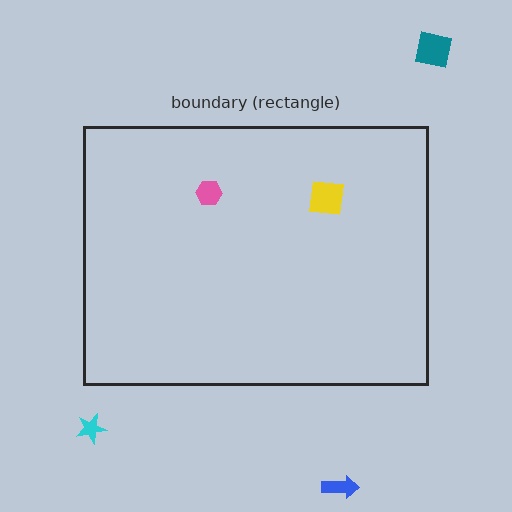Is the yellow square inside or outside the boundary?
Inside.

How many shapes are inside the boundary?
2 inside, 3 outside.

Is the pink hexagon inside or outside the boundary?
Inside.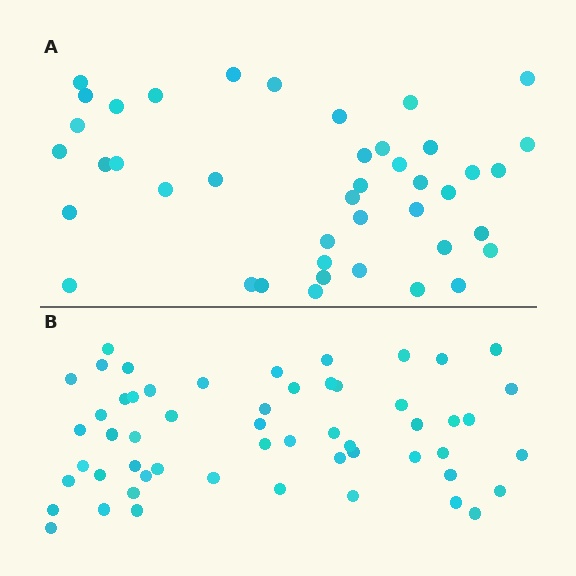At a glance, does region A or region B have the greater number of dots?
Region B (the bottom region) has more dots.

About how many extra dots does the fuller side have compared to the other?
Region B has approximately 15 more dots than region A.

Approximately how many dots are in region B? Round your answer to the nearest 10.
About 60 dots. (The exact count is 55, which rounds to 60.)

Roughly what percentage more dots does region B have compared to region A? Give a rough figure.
About 30% more.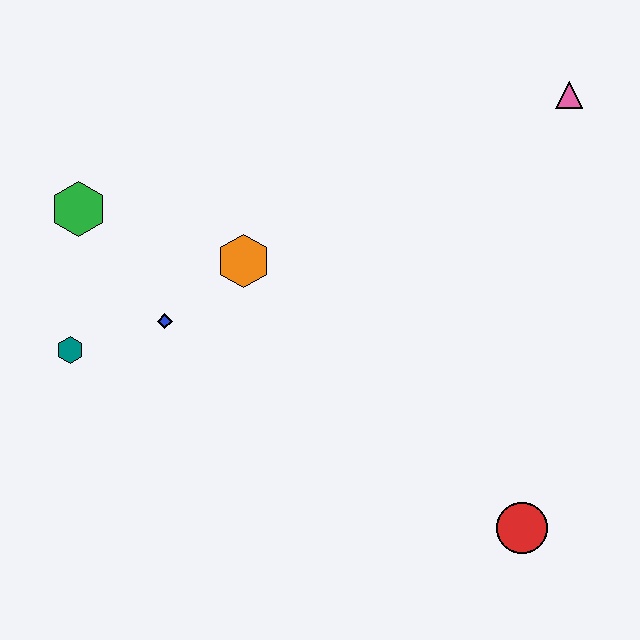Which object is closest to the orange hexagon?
The blue diamond is closest to the orange hexagon.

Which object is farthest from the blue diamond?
The pink triangle is farthest from the blue diamond.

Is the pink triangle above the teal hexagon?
Yes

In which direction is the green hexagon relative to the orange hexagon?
The green hexagon is to the left of the orange hexagon.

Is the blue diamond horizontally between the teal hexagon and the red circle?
Yes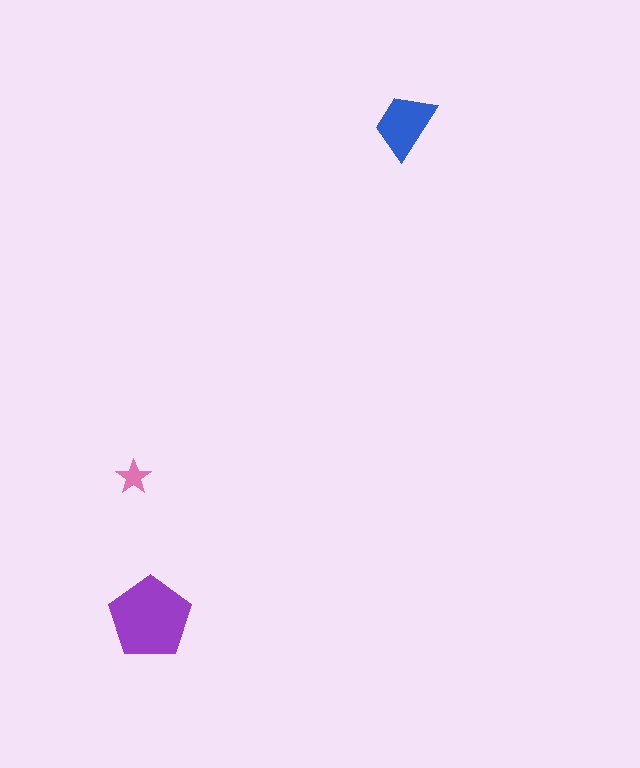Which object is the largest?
The purple pentagon.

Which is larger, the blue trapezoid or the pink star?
The blue trapezoid.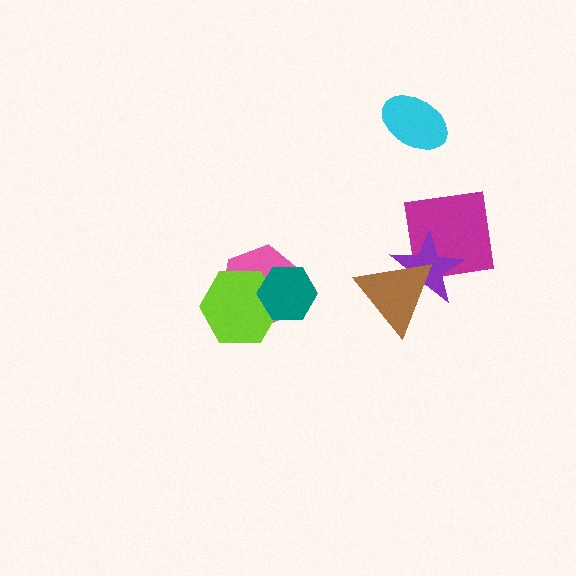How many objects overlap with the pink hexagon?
2 objects overlap with the pink hexagon.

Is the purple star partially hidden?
Yes, it is partially covered by another shape.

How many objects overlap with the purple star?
2 objects overlap with the purple star.